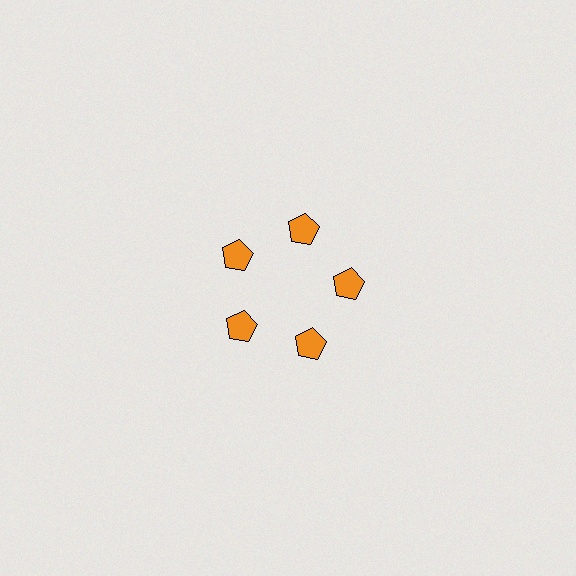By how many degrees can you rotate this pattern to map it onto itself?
The pattern maps onto itself every 72 degrees of rotation.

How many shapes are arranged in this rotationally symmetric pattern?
There are 5 shapes, arranged in 5 groups of 1.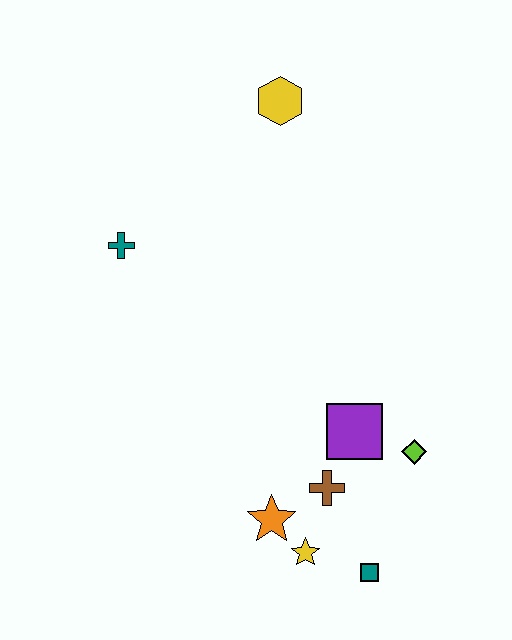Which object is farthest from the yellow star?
The yellow hexagon is farthest from the yellow star.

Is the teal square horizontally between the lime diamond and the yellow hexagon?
Yes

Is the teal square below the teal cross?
Yes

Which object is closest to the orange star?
The yellow star is closest to the orange star.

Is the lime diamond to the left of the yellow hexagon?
No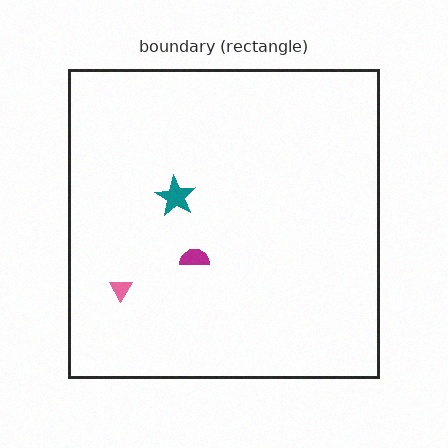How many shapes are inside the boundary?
3 inside, 0 outside.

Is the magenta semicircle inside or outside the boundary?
Inside.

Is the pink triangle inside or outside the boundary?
Inside.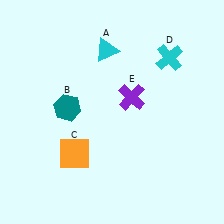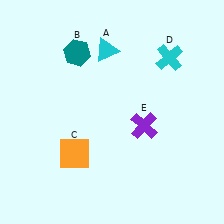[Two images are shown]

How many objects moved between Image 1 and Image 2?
2 objects moved between the two images.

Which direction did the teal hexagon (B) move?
The teal hexagon (B) moved up.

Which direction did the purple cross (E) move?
The purple cross (E) moved down.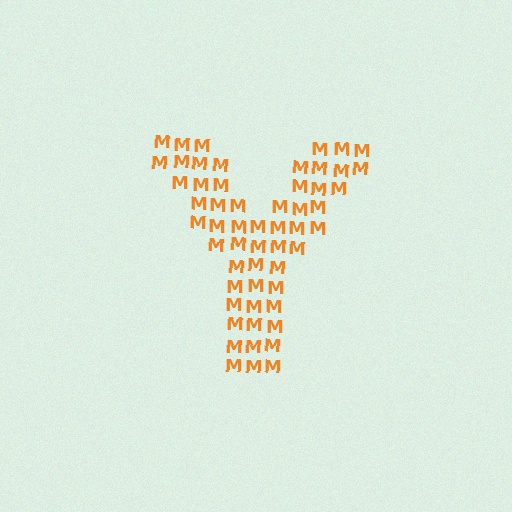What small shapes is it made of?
It is made of small letter M's.